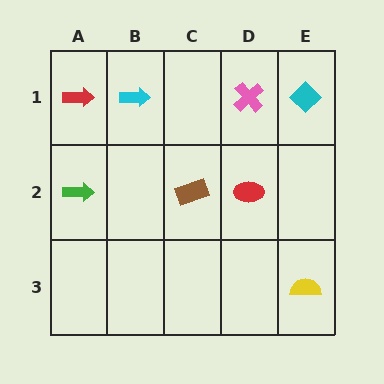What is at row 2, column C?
A brown rectangle.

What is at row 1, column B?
A cyan arrow.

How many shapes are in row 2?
3 shapes.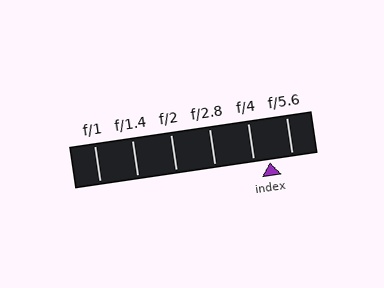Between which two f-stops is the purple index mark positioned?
The index mark is between f/4 and f/5.6.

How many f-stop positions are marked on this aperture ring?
There are 6 f-stop positions marked.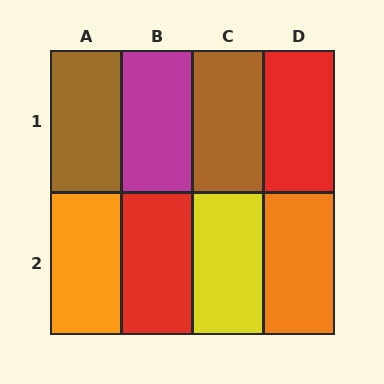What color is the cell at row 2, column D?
Orange.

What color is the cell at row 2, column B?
Red.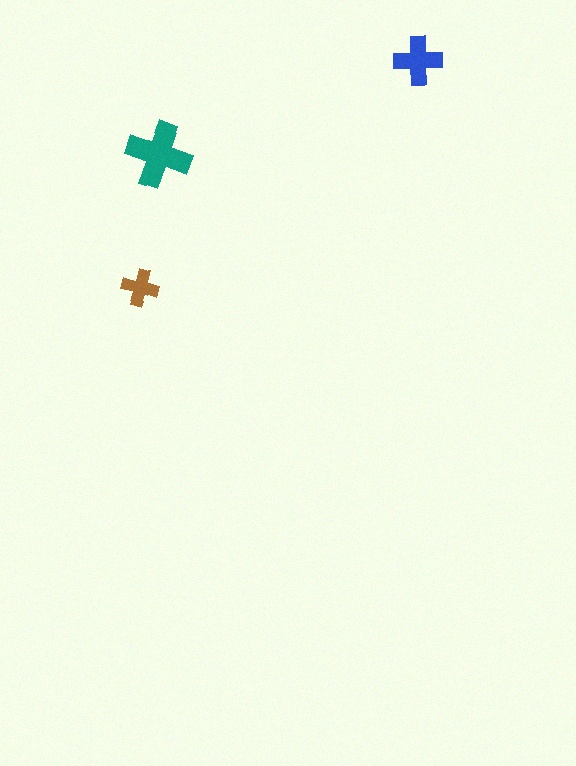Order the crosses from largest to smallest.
the teal one, the blue one, the brown one.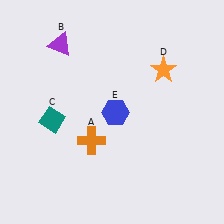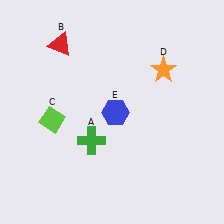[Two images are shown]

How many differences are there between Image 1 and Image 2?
There are 3 differences between the two images.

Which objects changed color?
A changed from orange to green. B changed from purple to red. C changed from teal to lime.